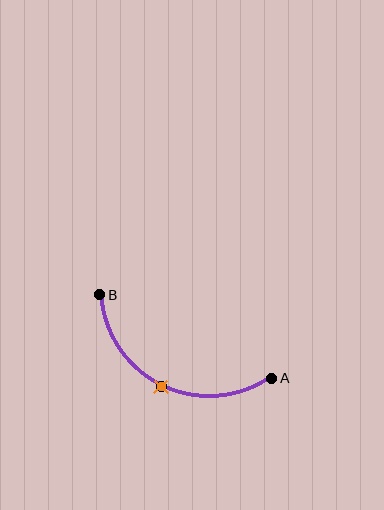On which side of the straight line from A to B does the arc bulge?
The arc bulges below the straight line connecting A and B.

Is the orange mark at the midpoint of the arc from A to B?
Yes. The orange mark lies on the arc at equal arc-length from both A and B — it is the arc midpoint.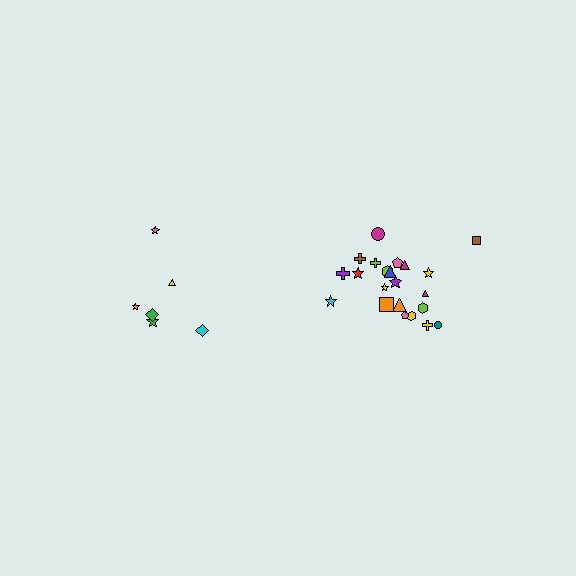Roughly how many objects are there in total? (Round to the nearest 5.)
Roughly 30 objects in total.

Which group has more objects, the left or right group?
The right group.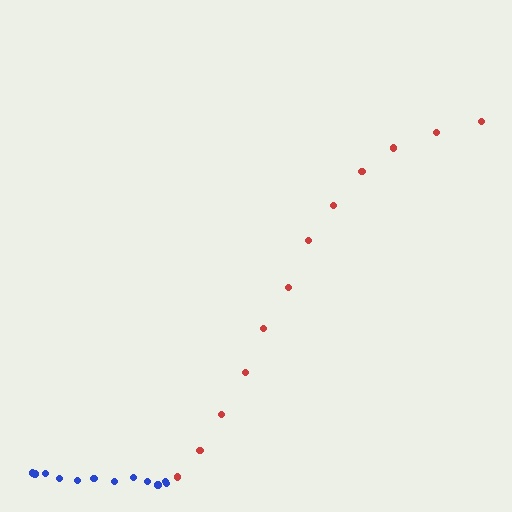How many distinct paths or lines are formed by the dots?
There are 2 distinct paths.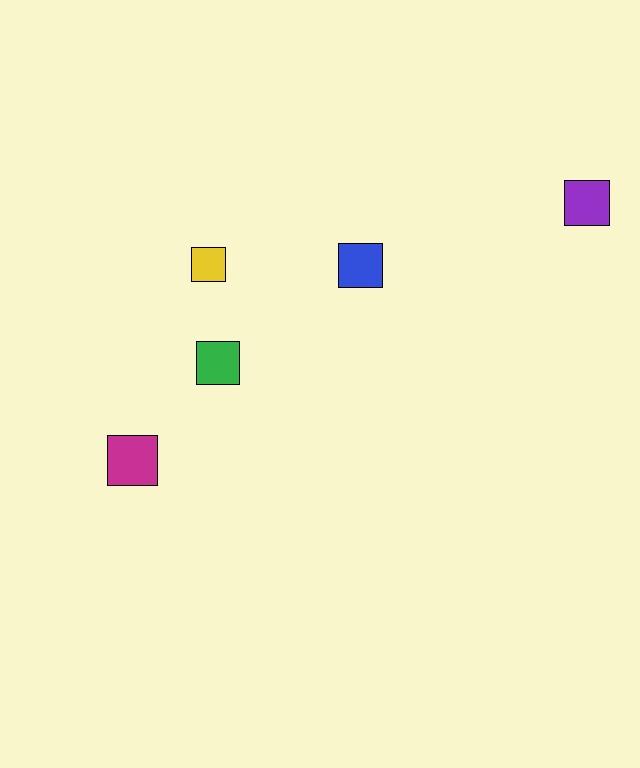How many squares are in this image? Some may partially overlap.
There are 5 squares.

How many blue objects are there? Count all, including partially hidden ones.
There is 1 blue object.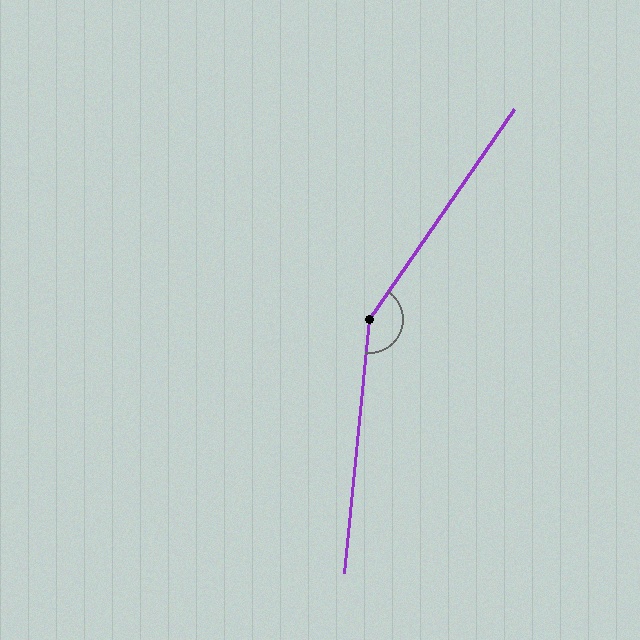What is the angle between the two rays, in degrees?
Approximately 151 degrees.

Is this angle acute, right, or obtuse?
It is obtuse.